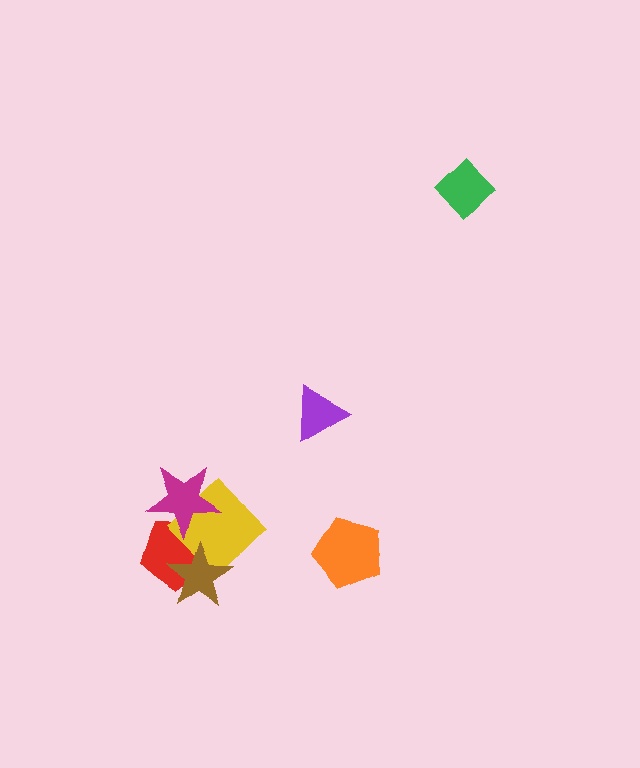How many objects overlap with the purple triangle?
0 objects overlap with the purple triangle.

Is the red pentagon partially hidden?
Yes, it is partially covered by another shape.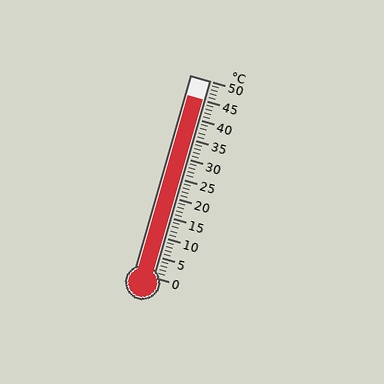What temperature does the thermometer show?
The thermometer shows approximately 45°C.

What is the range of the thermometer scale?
The thermometer scale ranges from 0°C to 50°C.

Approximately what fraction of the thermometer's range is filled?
The thermometer is filled to approximately 90% of its range.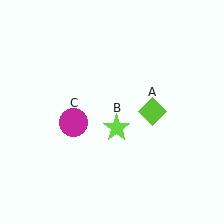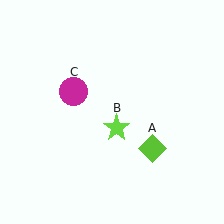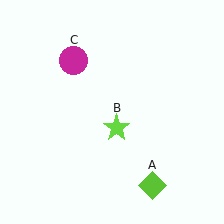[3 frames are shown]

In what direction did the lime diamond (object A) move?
The lime diamond (object A) moved down.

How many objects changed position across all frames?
2 objects changed position: lime diamond (object A), magenta circle (object C).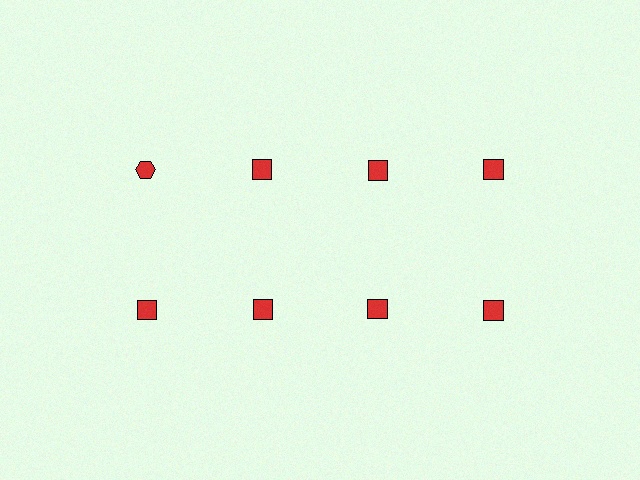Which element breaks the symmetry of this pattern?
The red hexagon in the top row, leftmost column breaks the symmetry. All other shapes are red squares.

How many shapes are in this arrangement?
There are 8 shapes arranged in a grid pattern.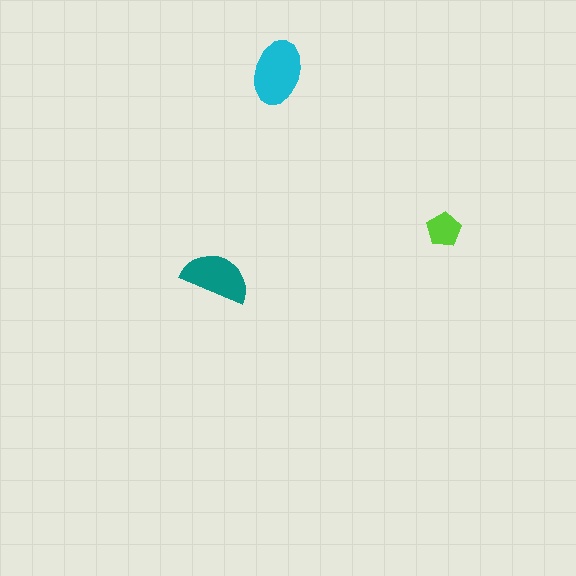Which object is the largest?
The cyan ellipse.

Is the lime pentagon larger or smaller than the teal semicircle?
Smaller.